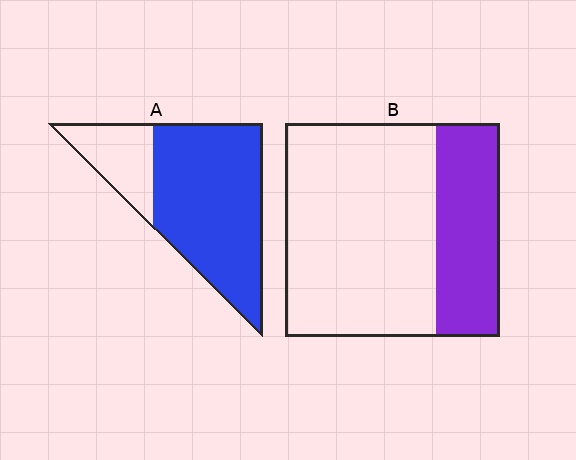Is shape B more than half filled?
No.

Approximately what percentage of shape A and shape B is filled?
A is approximately 75% and B is approximately 30%.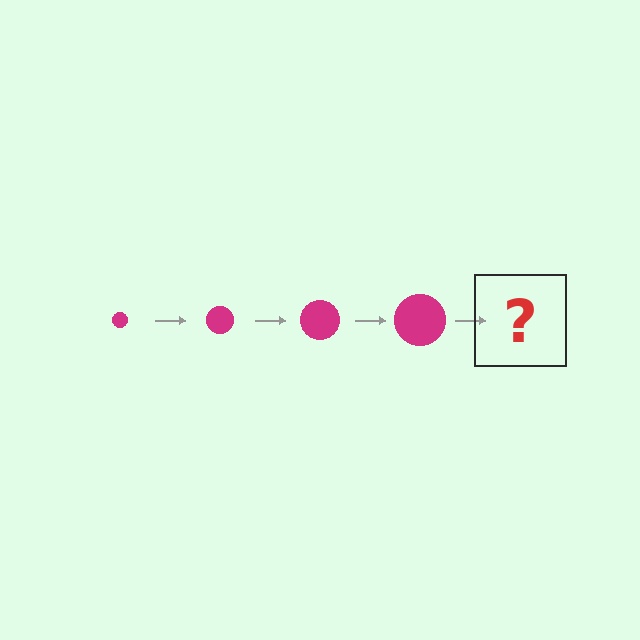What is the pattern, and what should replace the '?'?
The pattern is that the circle gets progressively larger each step. The '?' should be a magenta circle, larger than the previous one.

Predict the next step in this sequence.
The next step is a magenta circle, larger than the previous one.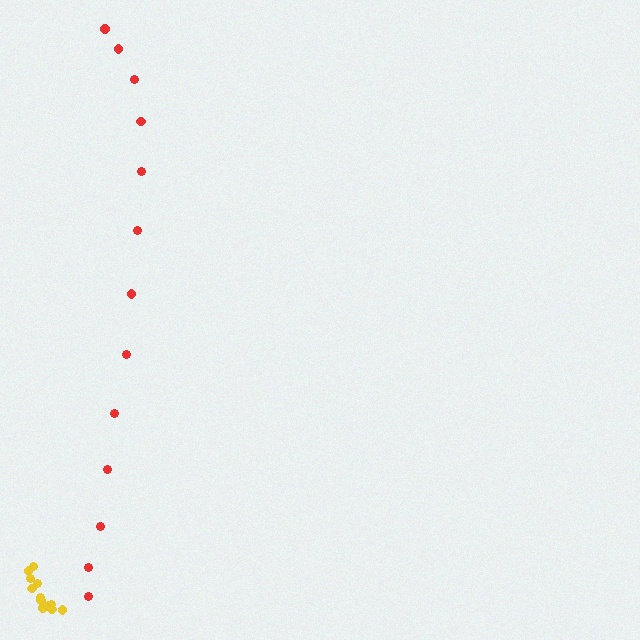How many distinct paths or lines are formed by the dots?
There are 2 distinct paths.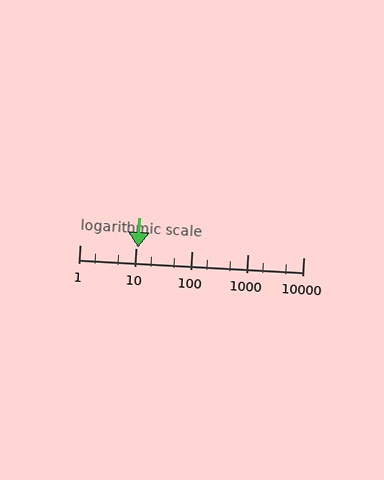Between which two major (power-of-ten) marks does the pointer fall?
The pointer is between 10 and 100.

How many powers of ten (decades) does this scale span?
The scale spans 4 decades, from 1 to 10000.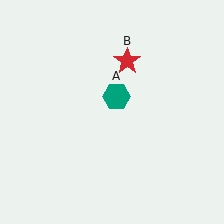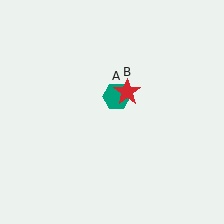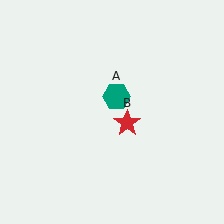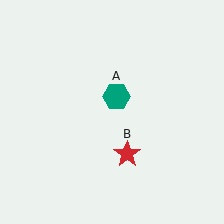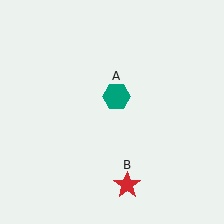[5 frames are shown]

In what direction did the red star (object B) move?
The red star (object B) moved down.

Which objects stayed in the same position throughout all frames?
Teal hexagon (object A) remained stationary.